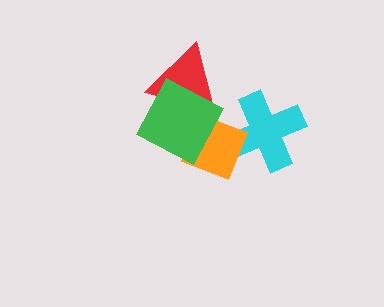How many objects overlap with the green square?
2 objects overlap with the green square.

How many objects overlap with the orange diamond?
2 objects overlap with the orange diamond.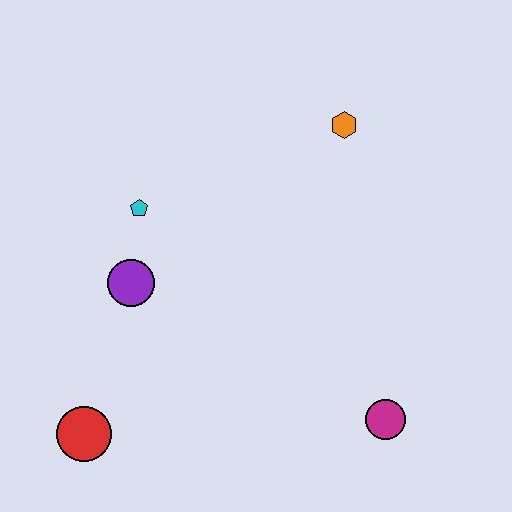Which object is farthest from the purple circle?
The magenta circle is farthest from the purple circle.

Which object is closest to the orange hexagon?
The cyan pentagon is closest to the orange hexagon.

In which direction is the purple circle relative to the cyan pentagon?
The purple circle is below the cyan pentagon.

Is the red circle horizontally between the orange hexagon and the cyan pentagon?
No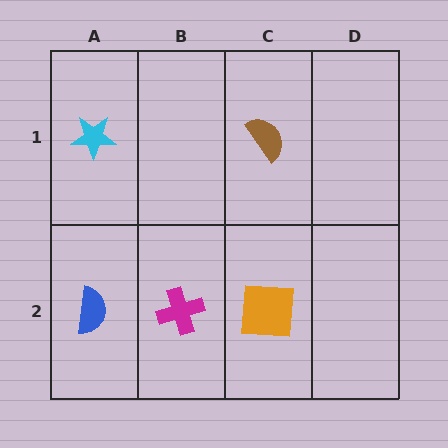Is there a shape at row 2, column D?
No, that cell is empty.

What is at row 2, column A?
A blue semicircle.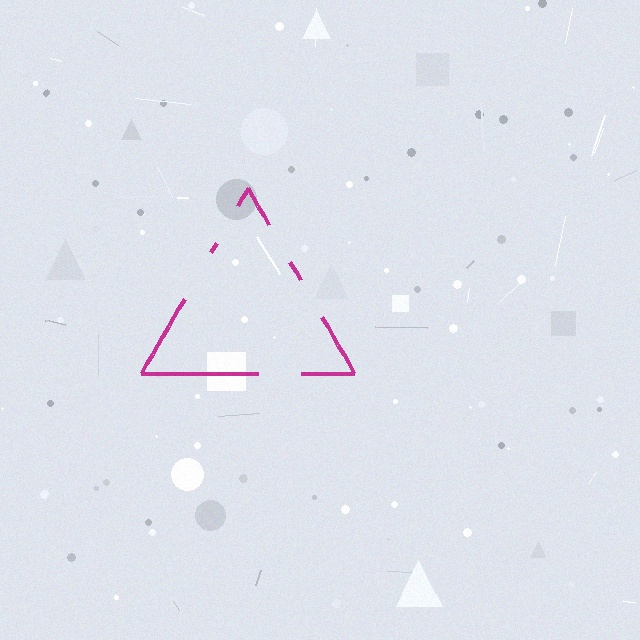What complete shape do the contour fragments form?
The contour fragments form a triangle.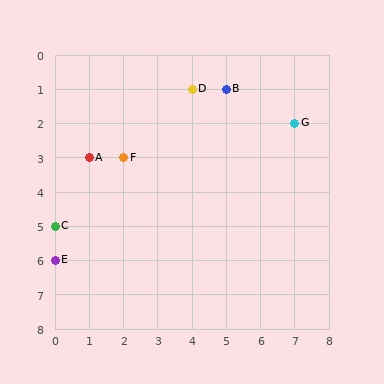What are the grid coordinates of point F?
Point F is at grid coordinates (2, 3).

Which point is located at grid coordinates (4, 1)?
Point D is at (4, 1).